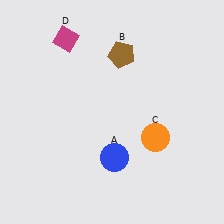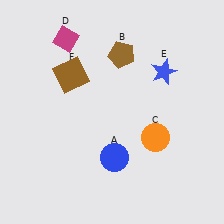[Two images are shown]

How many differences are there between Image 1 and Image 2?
There are 2 differences between the two images.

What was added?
A blue star (E), a brown square (F) were added in Image 2.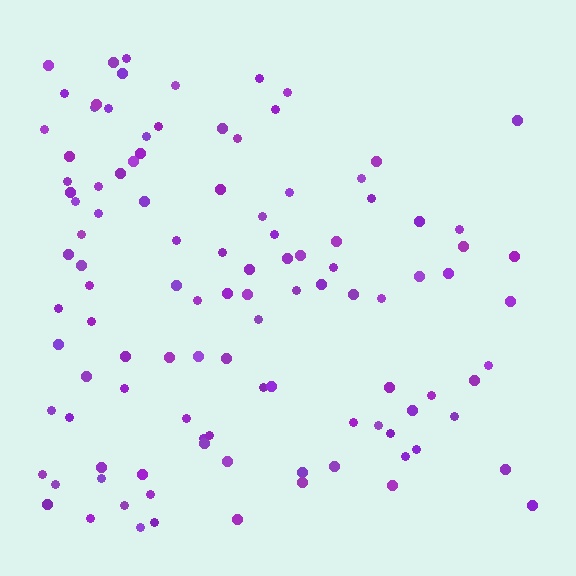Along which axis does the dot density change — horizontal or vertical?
Horizontal.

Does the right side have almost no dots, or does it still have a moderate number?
Still a moderate number, just noticeably fewer than the left.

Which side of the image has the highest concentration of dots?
The left.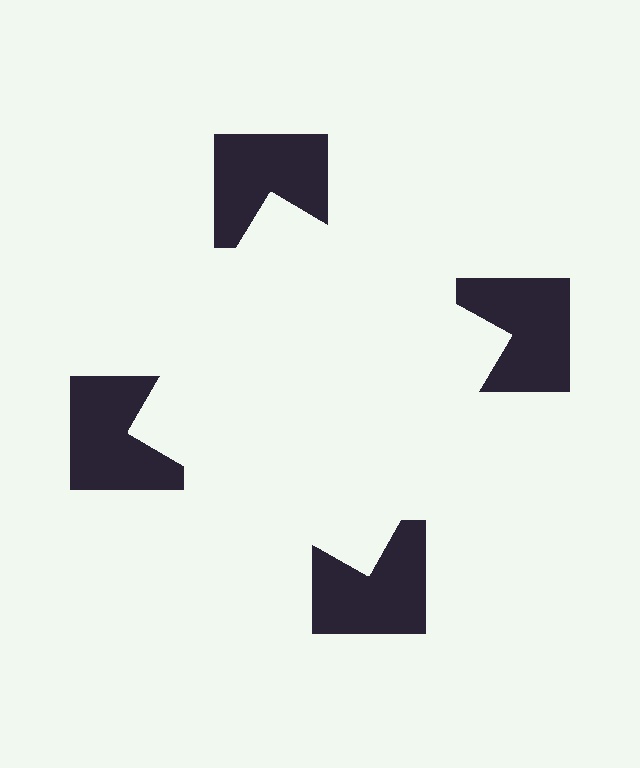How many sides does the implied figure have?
4 sides.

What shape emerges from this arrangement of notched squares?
An illusory square — its edges are inferred from the aligned wedge cuts in the notched squares, not physically drawn.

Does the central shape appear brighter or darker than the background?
It typically appears slightly brighter than the background, even though no actual brightness change is drawn.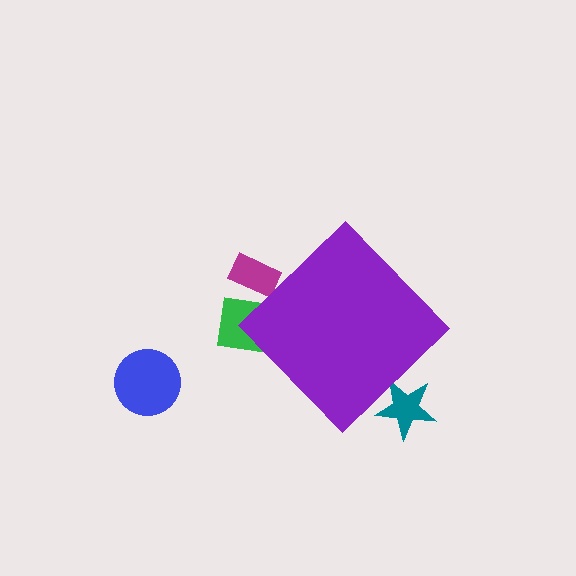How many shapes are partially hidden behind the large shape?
3 shapes are partially hidden.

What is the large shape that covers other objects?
A purple diamond.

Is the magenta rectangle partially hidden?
Yes, the magenta rectangle is partially hidden behind the purple diamond.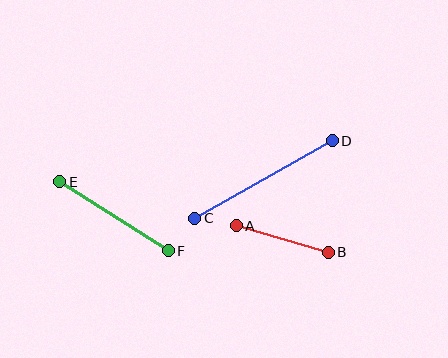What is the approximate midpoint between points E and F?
The midpoint is at approximately (114, 216) pixels.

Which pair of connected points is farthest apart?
Points C and D are farthest apart.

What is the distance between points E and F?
The distance is approximately 128 pixels.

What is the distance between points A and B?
The distance is approximately 96 pixels.